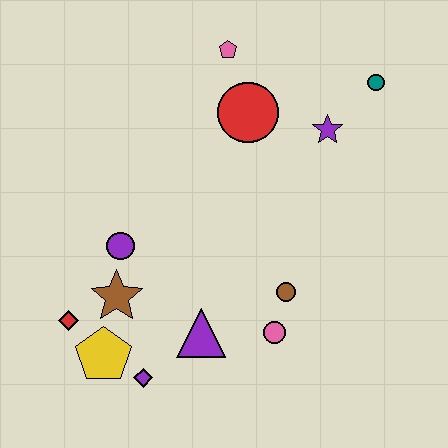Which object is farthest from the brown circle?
The pink pentagon is farthest from the brown circle.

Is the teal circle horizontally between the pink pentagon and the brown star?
No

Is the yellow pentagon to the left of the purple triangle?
Yes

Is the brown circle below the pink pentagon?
Yes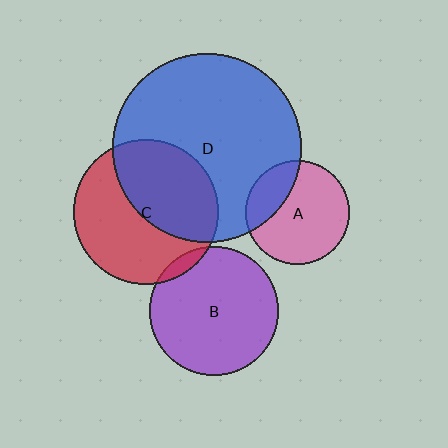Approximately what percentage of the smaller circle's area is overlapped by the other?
Approximately 45%.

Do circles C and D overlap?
Yes.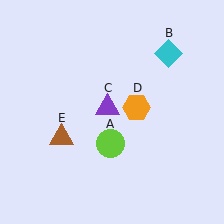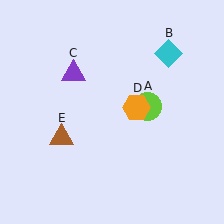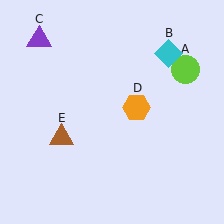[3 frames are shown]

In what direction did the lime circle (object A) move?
The lime circle (object A) moved up and to the right.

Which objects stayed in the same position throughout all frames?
Cyan diamond (object B) and orange hexagon (object D) and brown triangle (object E) remained stationary.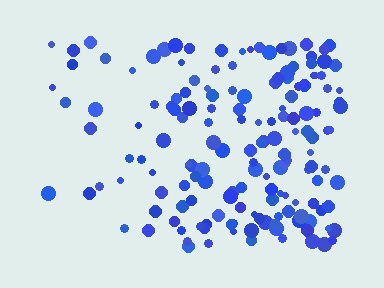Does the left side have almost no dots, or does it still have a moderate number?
Still a moderate number, just noticeably fewer than the right.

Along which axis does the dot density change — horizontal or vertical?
Horizontal.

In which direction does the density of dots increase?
From left to right, with the right side densest.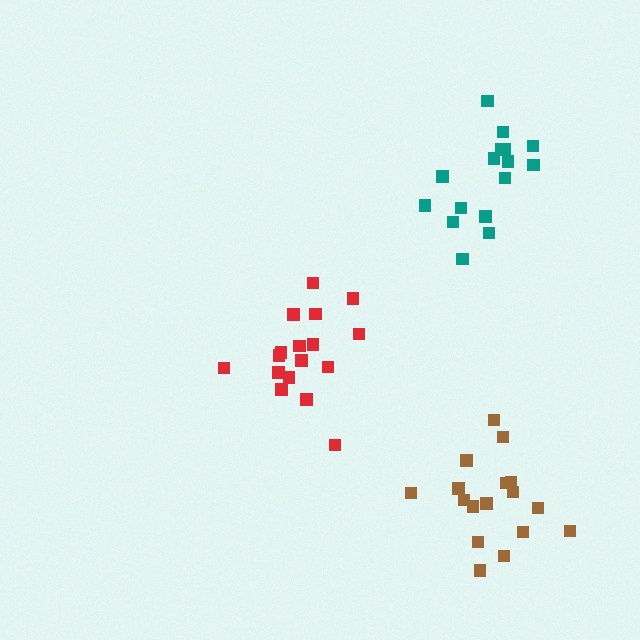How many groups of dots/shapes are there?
There are 3 groups.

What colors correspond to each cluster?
The clusters are colored: red, teal, brown.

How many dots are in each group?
Group 1: 17 dots, Group 2: 16 dots, Group 3: 17 dots (50 total).